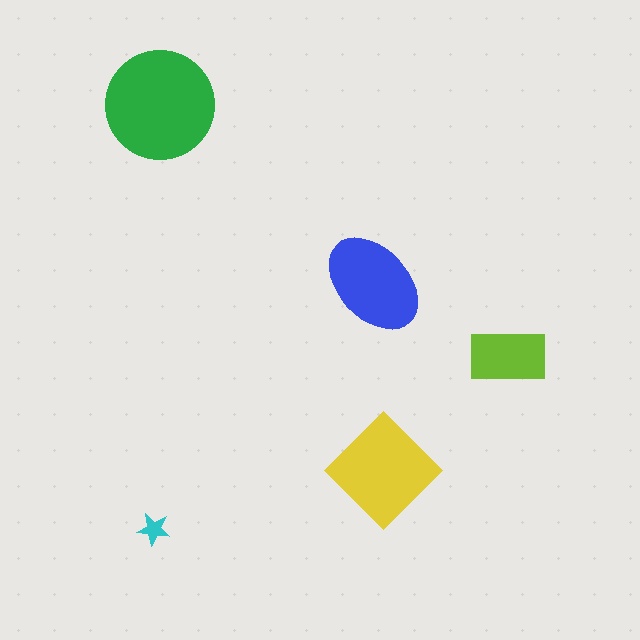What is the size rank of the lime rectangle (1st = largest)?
4th.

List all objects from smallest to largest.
The cyan star, the lime rectangle, the blue ellipse, the yellow diamond, the green circle.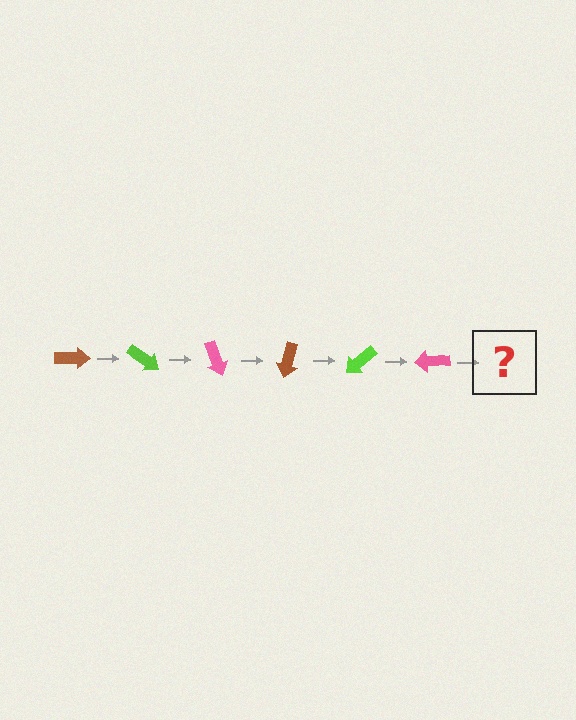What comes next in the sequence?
The next element should be a brown arrow, rotated 210 degrees from the start.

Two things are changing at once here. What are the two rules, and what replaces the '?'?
The two rules are that it rotates 35 degrees each step and the color cycles through brown, lime, and pink. The '?' should be a brown arrow, rotated 210 degrees from the start.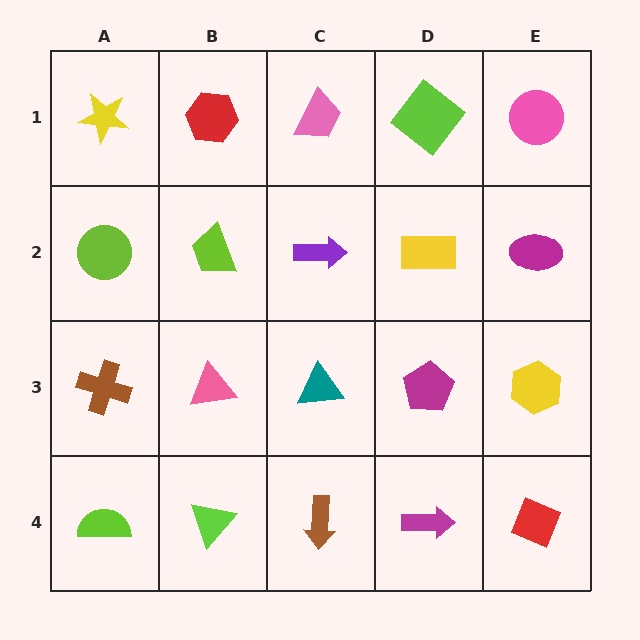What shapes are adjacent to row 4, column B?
A pink triangle (row 3, column B), a lime semicircle (row 4, column A), a brown arrow (row 4, column C).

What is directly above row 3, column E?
A magenta ellipse.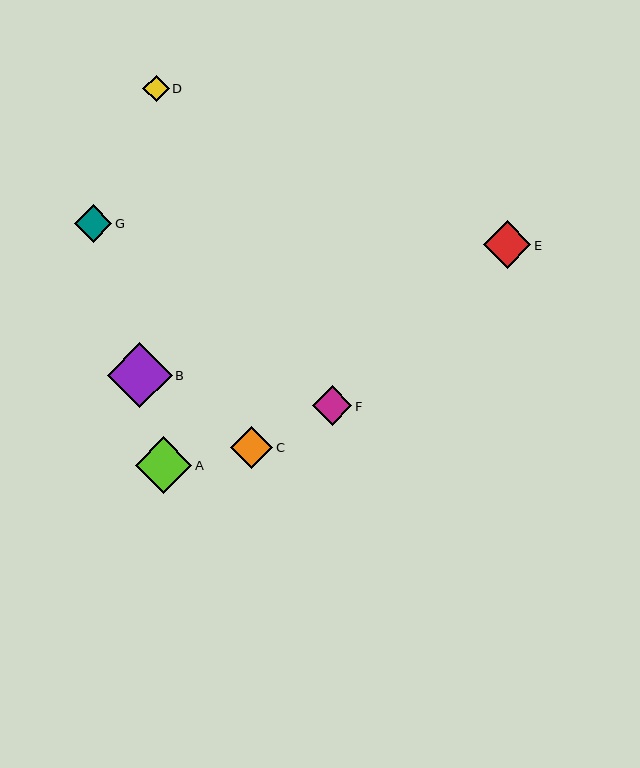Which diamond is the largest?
Diamond B is the largest with a size of approximately 65 pixels.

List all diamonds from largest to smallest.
From largest to smallest: B, A, E, C, F, G, D.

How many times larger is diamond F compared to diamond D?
Diamond F is approximately 1.5 times the size of diamond D.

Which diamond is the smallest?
Diamond D is the smallest with a size of approximately 27 pixels.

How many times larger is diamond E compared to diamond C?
Diamond E is approximately 1.1 times the size of diamond C.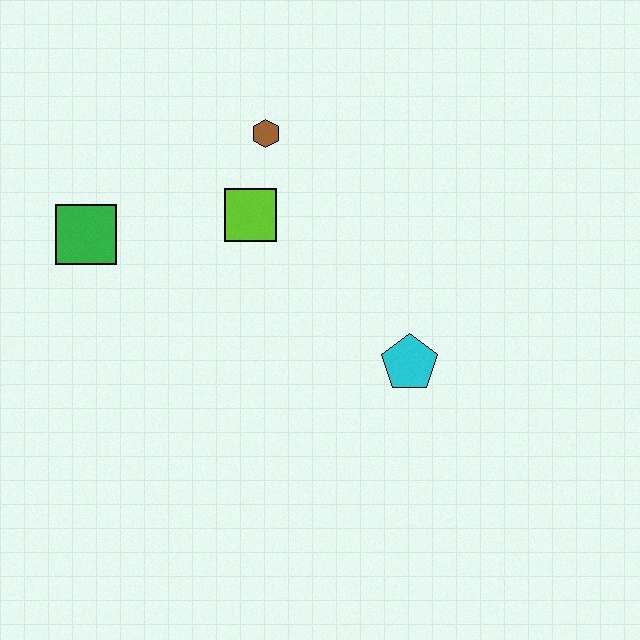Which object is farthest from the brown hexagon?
The cyan pentagon is farthest from the brown hexagon.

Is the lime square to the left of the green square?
No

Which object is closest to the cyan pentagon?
The lime square is closest to the cyan pentagon.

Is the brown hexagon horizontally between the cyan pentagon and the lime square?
Yes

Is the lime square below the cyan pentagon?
No